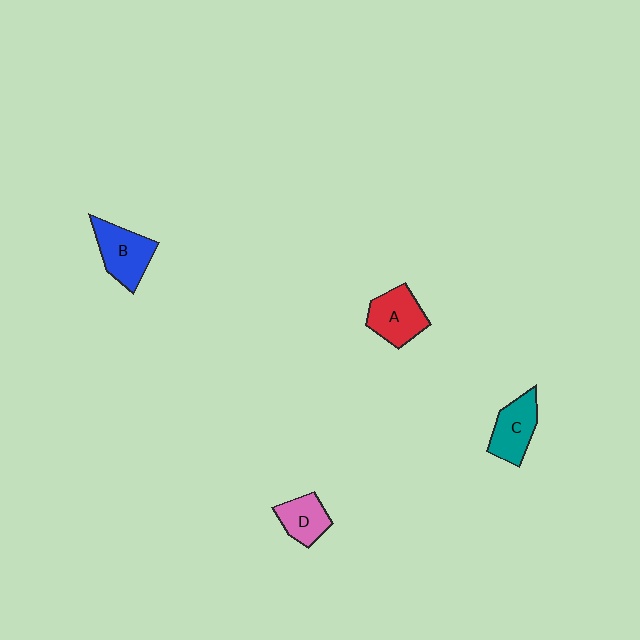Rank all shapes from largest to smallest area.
From largest to smallest: B (blue), A (red), C (teal), D (pink).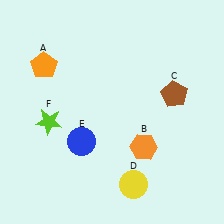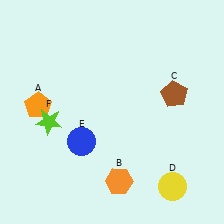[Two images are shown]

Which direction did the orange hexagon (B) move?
The orange hexagon (B) moved down.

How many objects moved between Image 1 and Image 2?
3 objects moved between the two images.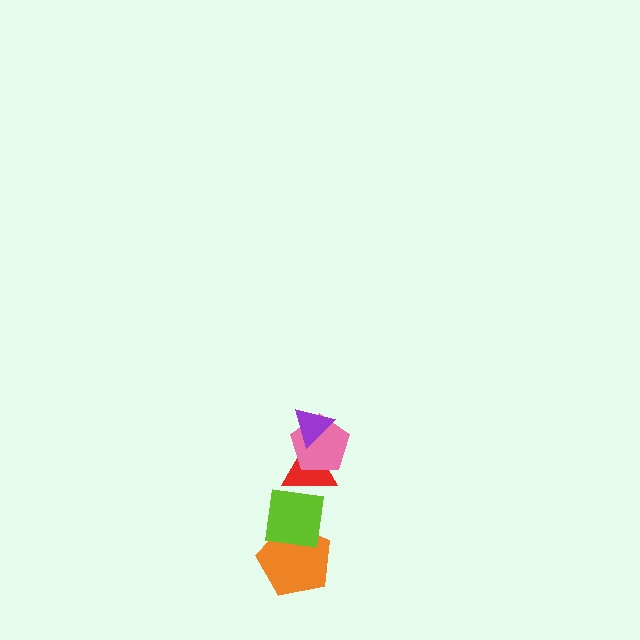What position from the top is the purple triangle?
The purple triangle is 1st from the top.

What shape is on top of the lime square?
The red triangle is on top of the lime square.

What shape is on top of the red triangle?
The pink pentagon is on top of the red triangle.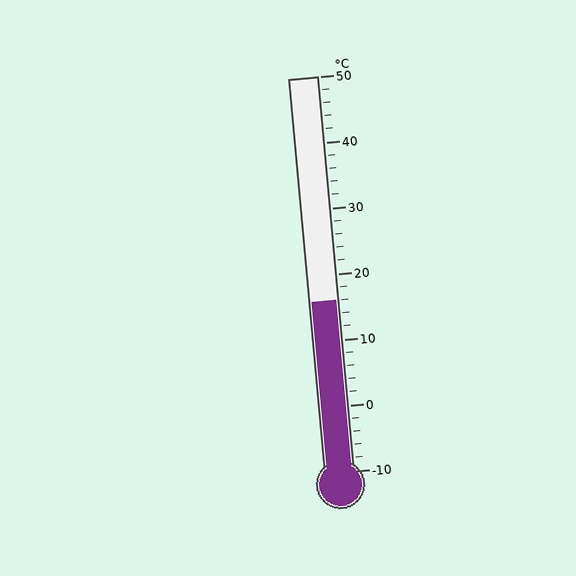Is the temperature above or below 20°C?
The temperature is below 20°C.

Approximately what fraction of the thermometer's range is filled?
The thermometer is filled to approximately 45% of its range.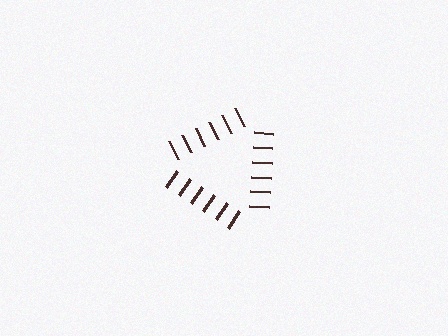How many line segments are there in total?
18 — 6 along each of the 3 edges.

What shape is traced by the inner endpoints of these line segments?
An illusory triangle — the line segments terminate on its edges but no continuous stroke is drawn.